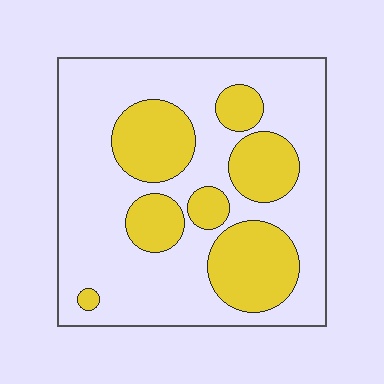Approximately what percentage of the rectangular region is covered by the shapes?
Approximately 30%.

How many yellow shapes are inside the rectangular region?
7.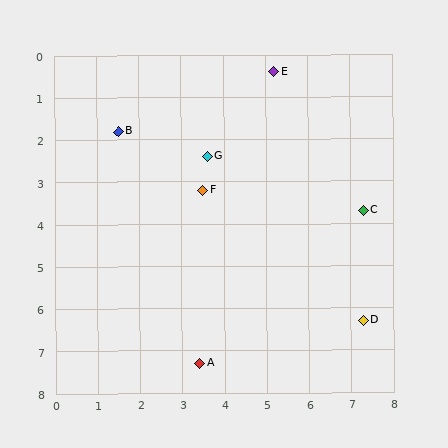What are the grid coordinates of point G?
Point G is at approximately (3.6, 2.4).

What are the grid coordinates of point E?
Point E is at approximately (5.2, 0.4).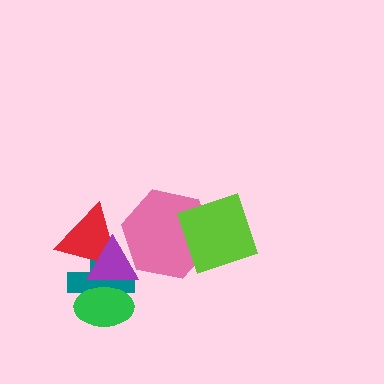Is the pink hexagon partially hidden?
Yes, it is partially covered by another shape.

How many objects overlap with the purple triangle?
4 objects overlap with the purple triangle.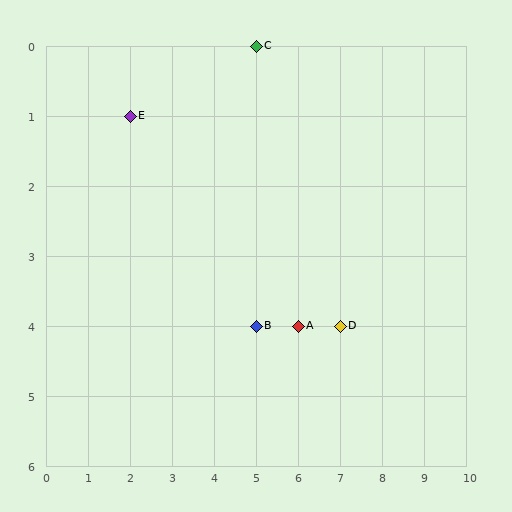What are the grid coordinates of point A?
Point A is at grid coordinates (6, 4).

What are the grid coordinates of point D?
Point D is at grid coordinates (7, 4).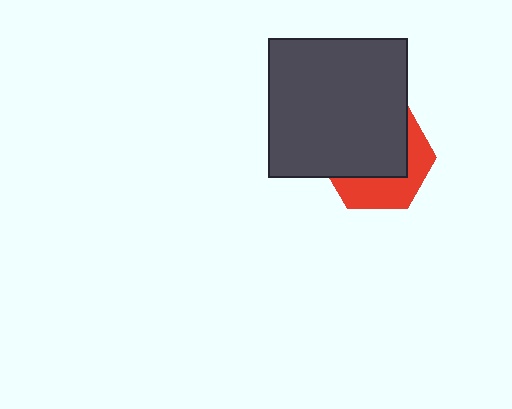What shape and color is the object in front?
The object in front is a dark gray square.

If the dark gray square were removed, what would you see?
You would see the complete red hexagon.